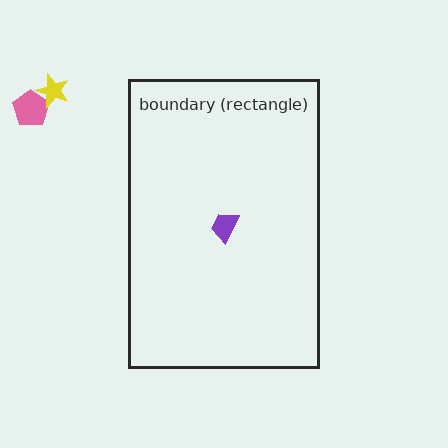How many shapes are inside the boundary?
1 inside, 2 outside.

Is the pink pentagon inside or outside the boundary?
Outside.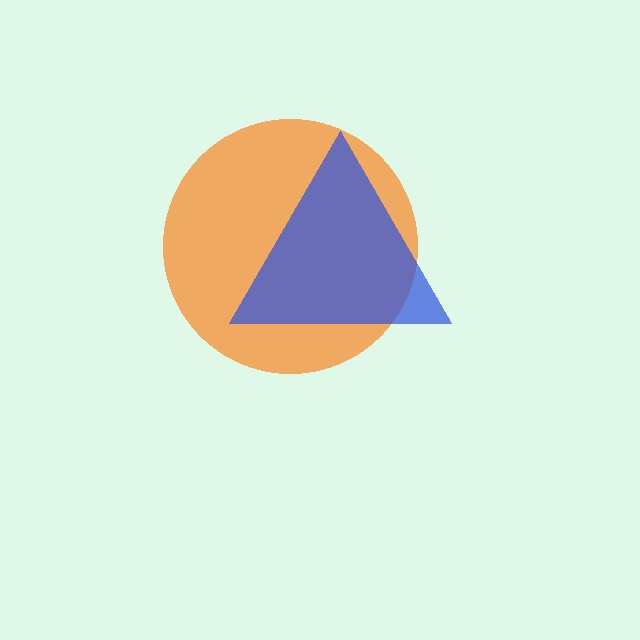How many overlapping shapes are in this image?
There are 2 overlapping shapes in the image.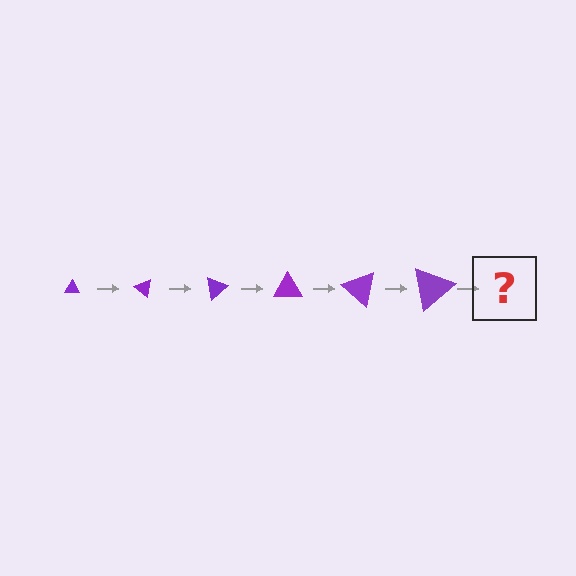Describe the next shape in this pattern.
It should be a triangle, larger than the previous one and rotated 240 degrees from the start.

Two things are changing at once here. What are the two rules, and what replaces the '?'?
The two rules are that the triangle grows larger each step and it rotates 40 degrees each step. The '?' should be a triangle, larger than the previous one and rotated 240 degrees from the start.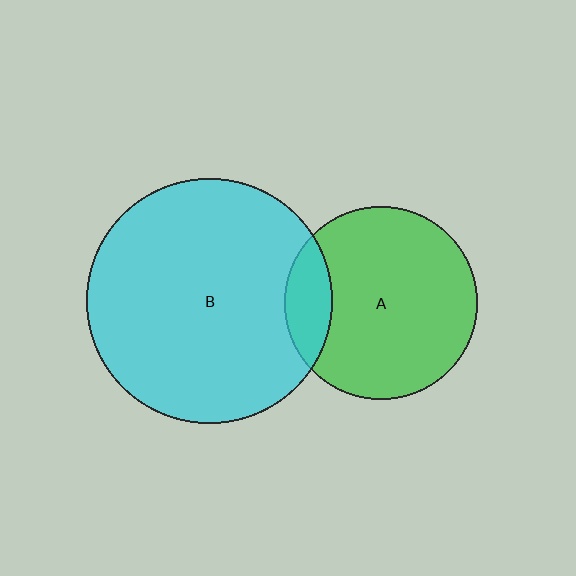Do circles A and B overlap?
Yes.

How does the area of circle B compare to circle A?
Approximately 1.6 times.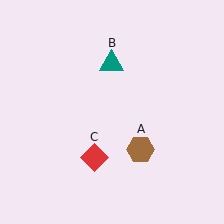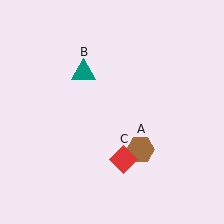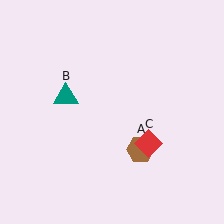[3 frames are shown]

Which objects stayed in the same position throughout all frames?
Brown hexagon (object A) remained stationary.